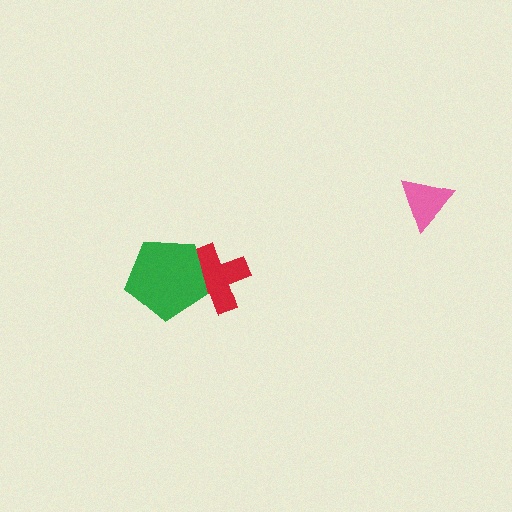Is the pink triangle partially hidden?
No, no other shape covers it.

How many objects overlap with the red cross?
1 object overlaps with the red cross.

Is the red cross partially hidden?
Yes, it is partially covered by another shape.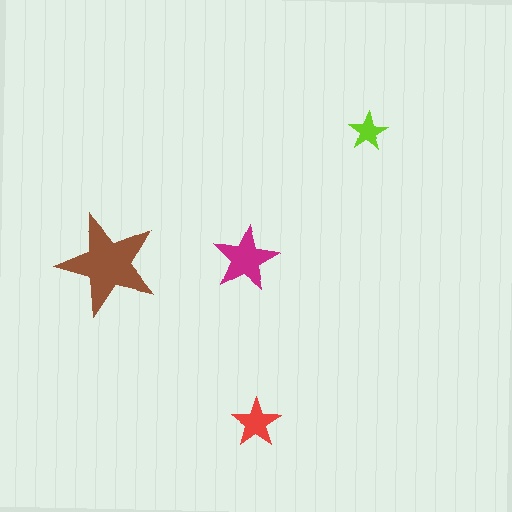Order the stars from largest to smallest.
the brown one, the magenta one, the red one, the lime one.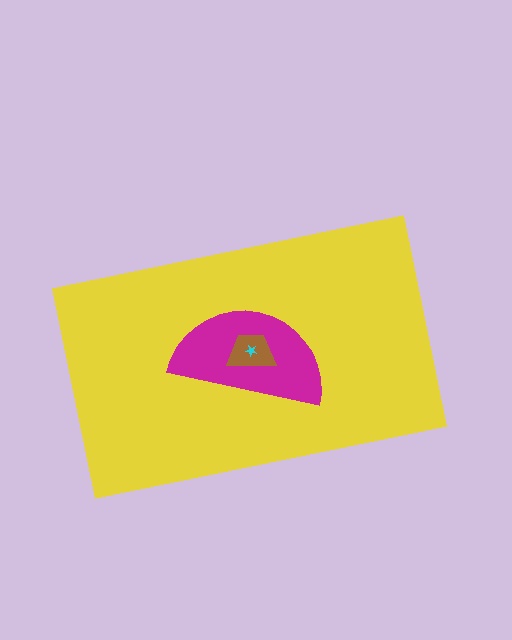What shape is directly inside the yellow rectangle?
The magenta semicircle.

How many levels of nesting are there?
4.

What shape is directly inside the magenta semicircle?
The brown trapezoid.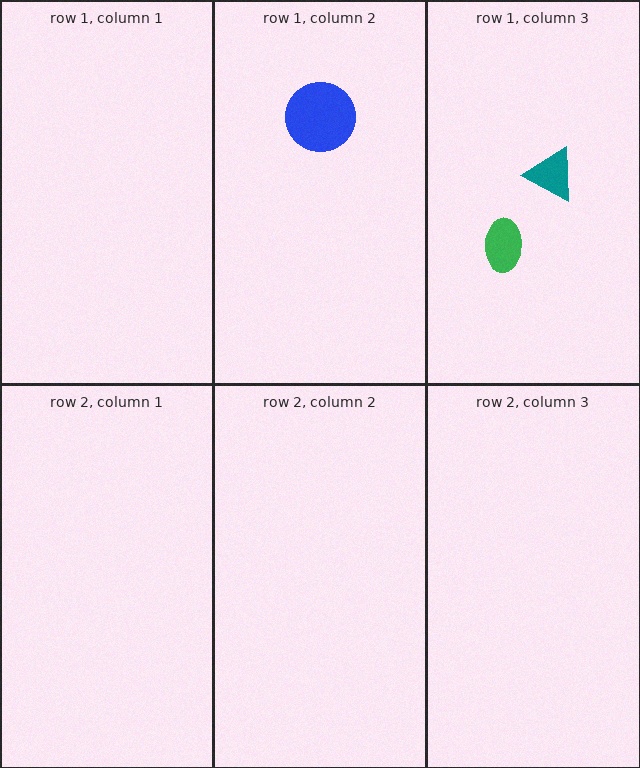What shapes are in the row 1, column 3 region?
The teal triangle, the green ellipse.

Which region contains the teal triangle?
The row 1, column 3 region.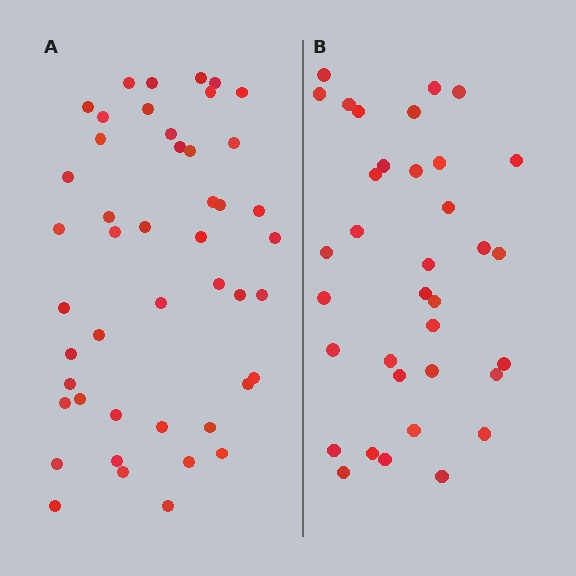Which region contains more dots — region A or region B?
Region A (the left region) has more dots.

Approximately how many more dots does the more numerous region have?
Region A has roughly 12 or so more dots than region B.